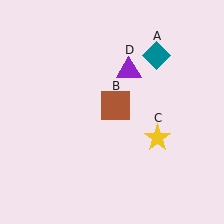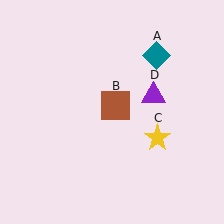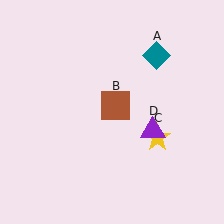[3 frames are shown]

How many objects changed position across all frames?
1 object changed position: purple triangle (object D).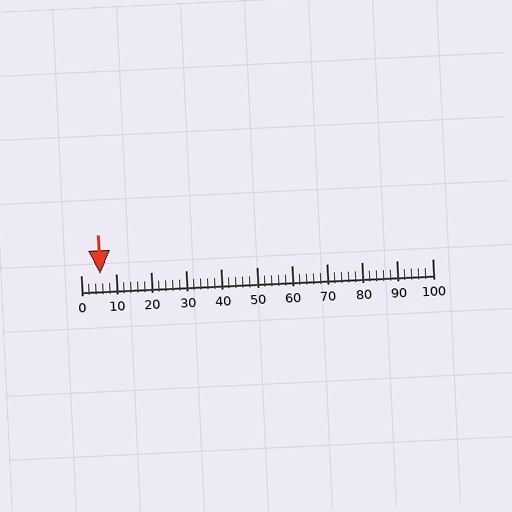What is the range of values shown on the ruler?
The ruler shows values from 0 to 100.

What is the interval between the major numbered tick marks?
The major tick marks are spaced 10 units apart.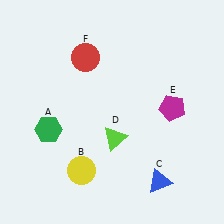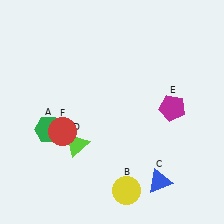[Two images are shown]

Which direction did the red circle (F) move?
The red circle (F) moved down.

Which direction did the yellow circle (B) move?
The yellow circle (B) moved right.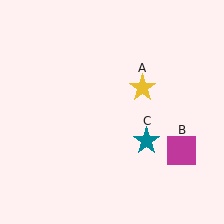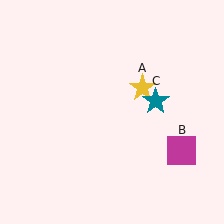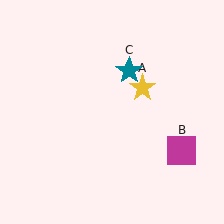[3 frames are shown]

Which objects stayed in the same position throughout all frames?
Yellow star (object A) and magenta square (object B) remained stationary.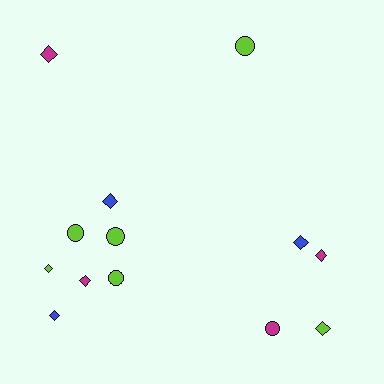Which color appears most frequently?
Lime, with 6 objects.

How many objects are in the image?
There are 13 objects.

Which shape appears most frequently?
Diamond, with 8 objects.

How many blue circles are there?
There are no blue circles.